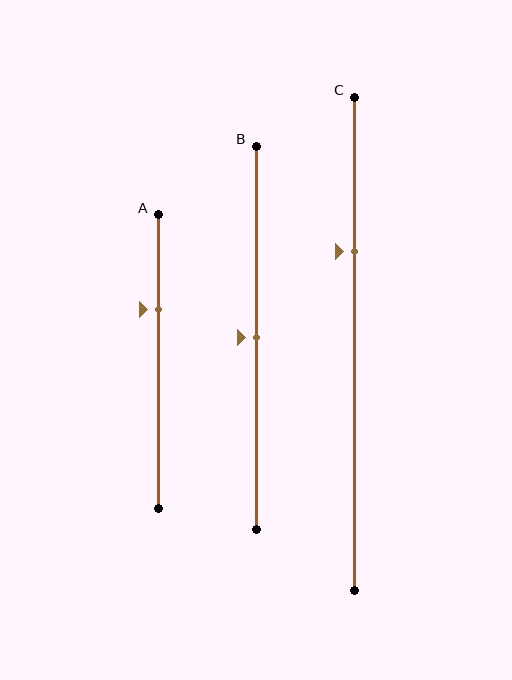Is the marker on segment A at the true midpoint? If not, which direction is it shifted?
No, the marker on segment A is shifted upward by about 18% of the segment length.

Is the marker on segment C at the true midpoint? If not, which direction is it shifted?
No, the marker on segment C is shifted upward by about 19% of the segment length.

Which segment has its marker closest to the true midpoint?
Segment B has its marker closest to the true midpoint.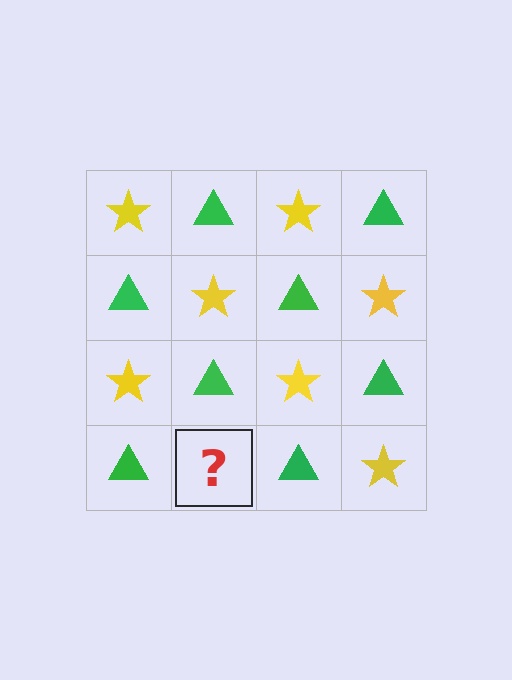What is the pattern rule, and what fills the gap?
The rule is that it alternates yellow star and green triangle in a checkerboard pattern. The gap should be filled with a yellow star.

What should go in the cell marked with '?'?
The missing cell should contain a yellow star.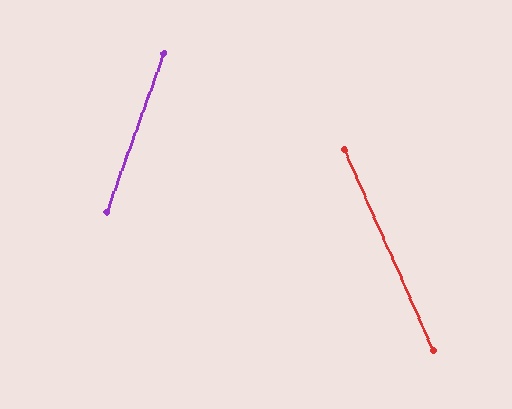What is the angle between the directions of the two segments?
Approximately 44 degrees.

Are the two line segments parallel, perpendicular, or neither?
Neither parallel nor perpendicular — they differ by about 44°.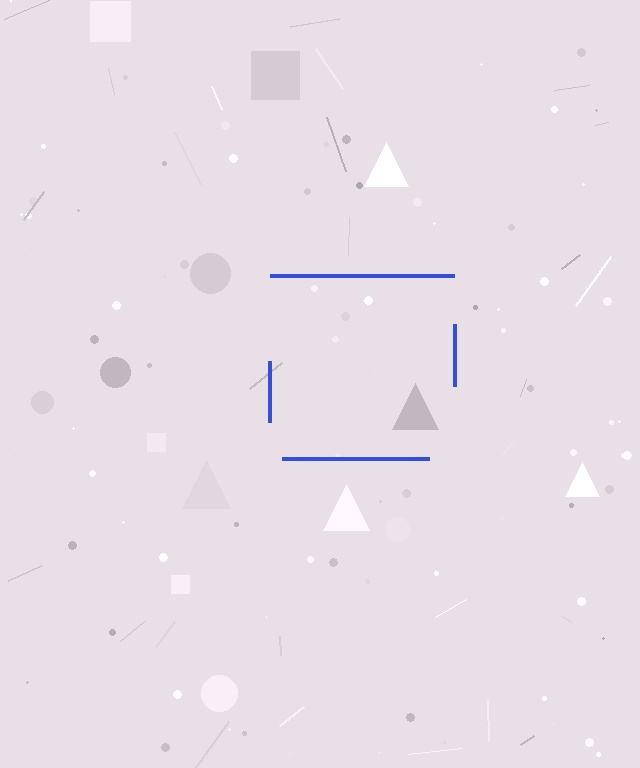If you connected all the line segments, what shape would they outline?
They would outline a square.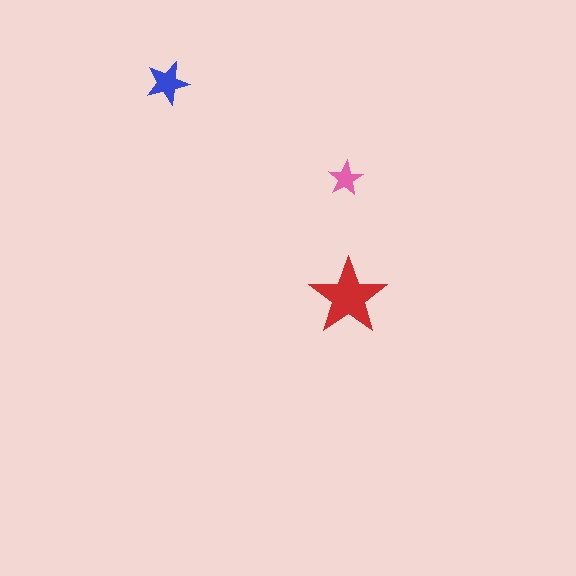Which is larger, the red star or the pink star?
The red one.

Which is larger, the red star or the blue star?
The red one.